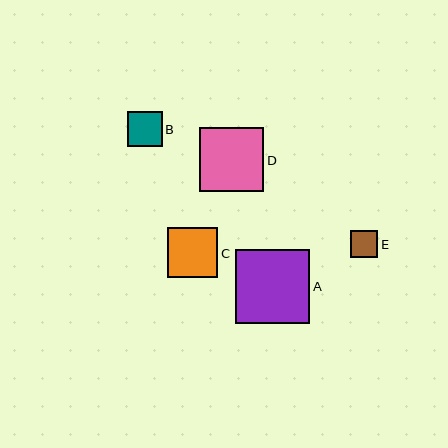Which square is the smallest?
Square E is the smallest with a size of approximately 27 pixels.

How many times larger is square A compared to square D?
Square A is approximately 1.2 times the size of square D.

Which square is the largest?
Square A is the largest with a size of approximately 74 pixels.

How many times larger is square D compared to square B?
Square D is approximately 1.9 times the size of square B.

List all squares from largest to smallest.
From largest to smallest: A, D, C, B, E.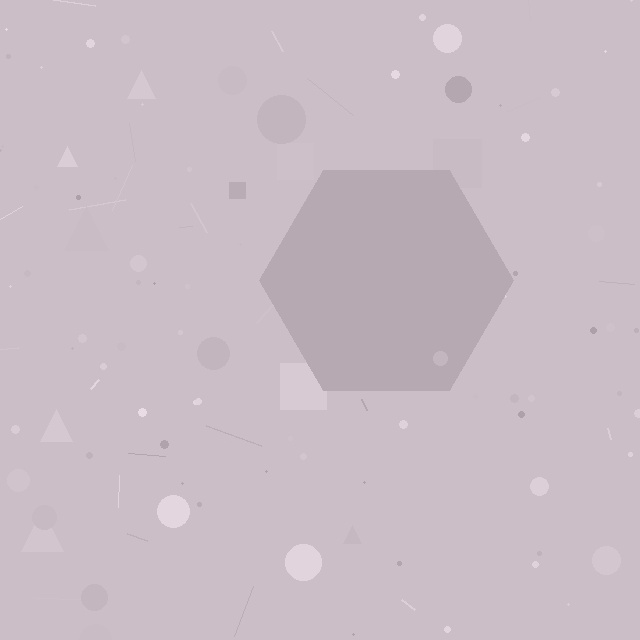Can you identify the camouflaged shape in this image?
The camouflaged shape is a hexagon.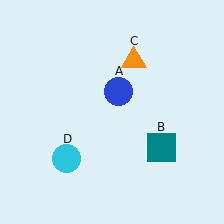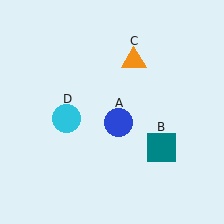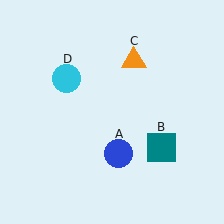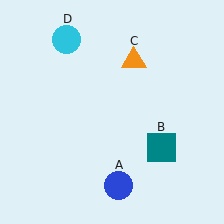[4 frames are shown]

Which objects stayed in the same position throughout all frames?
Teal square (object B) and orange triangle (object C) remained stationary.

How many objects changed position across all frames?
2 objects changed position: blue circle (object A), cyan circle (object D).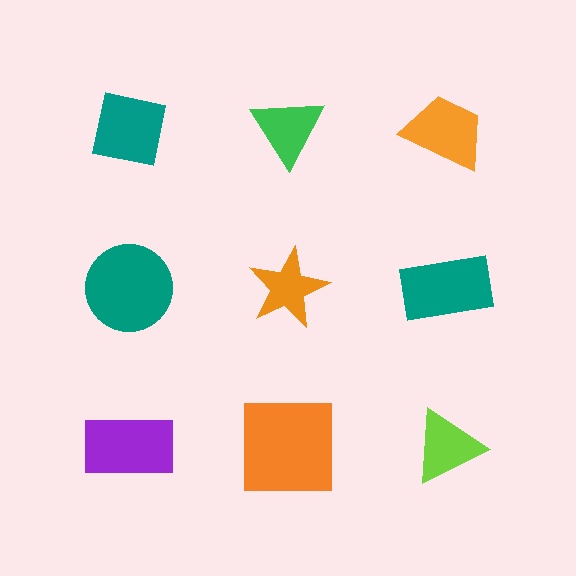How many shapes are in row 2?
3 shapes.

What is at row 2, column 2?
An orange star.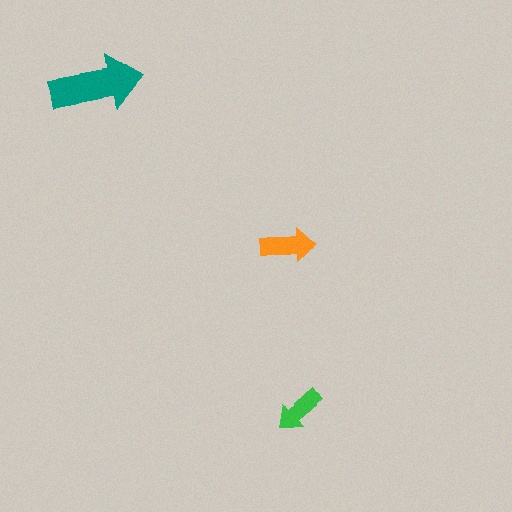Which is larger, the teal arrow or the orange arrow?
The teal one.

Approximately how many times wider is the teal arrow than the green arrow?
About 2 times wider.